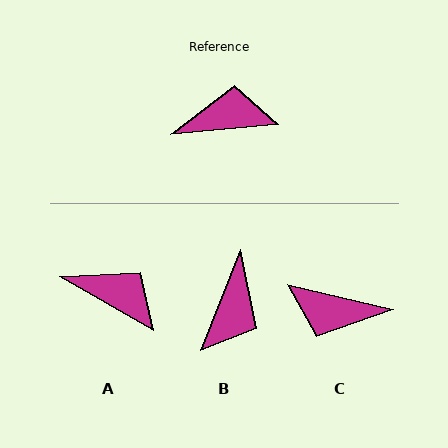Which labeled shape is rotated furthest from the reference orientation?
C, about 161 degrees away.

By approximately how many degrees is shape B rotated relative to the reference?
Approximately 117 degrees clockwise.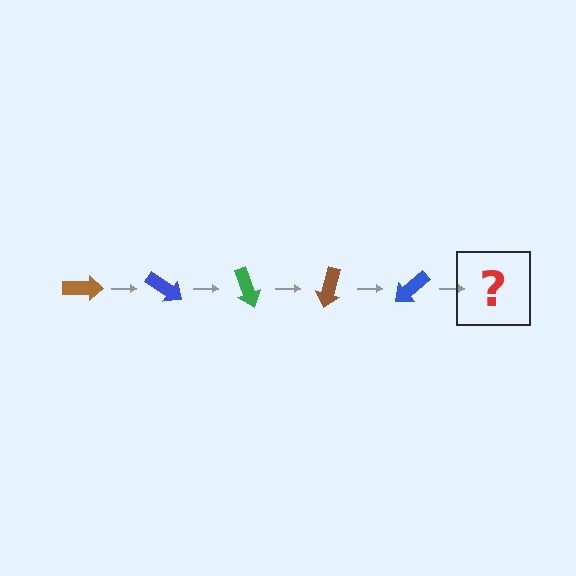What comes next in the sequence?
The next element should be a green arrow, rotated 175 degrees from the start.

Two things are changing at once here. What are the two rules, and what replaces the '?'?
The two rules are that it rotates 35 degrees each step and the color cycles through brown, blue, and green. The '?' should be a green arrow, rotated 175 degrees from the start.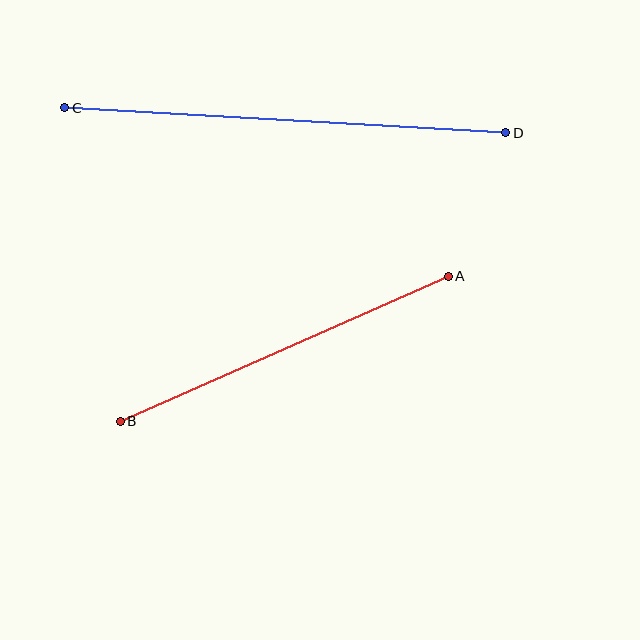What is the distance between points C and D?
The distance is approximately 441 pixels.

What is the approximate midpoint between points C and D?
The midpoint is at approximately (285, 120) pixels.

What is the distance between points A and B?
The distance is approximately 359 pixels.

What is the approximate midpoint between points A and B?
The midpoint is at approximately (284, 349) pixels.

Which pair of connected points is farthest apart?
Points C and D are farthest apart.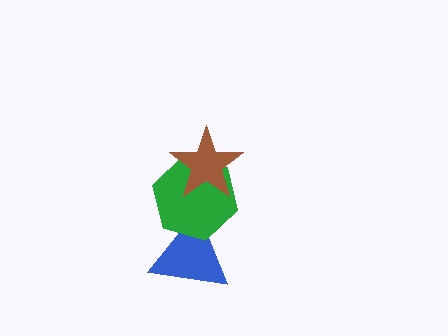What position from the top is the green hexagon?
The green hexagon is 2nd from the top.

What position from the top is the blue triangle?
The blue triangle is 3rd from the top.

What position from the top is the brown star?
The brown star is 1st from the top.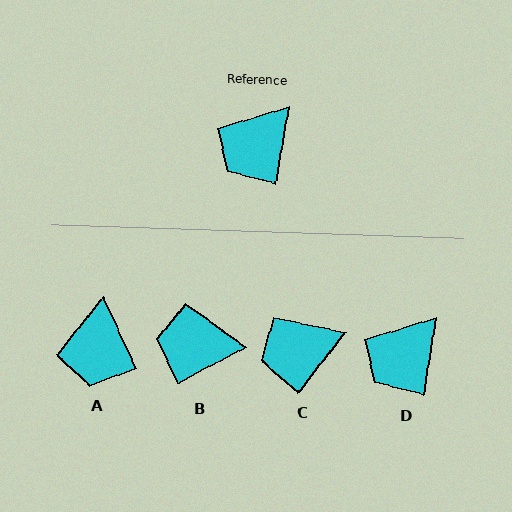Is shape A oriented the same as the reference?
No, it is off by about 34 degrees.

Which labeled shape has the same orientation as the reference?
D.